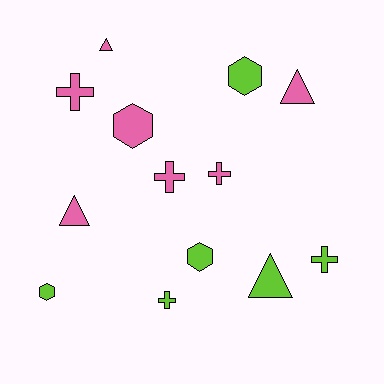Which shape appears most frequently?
Cross, with 5 objects.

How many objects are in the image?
There are 13 objects.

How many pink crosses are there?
There are 3 pink crosses.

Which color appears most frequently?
Pink, with 7 objects.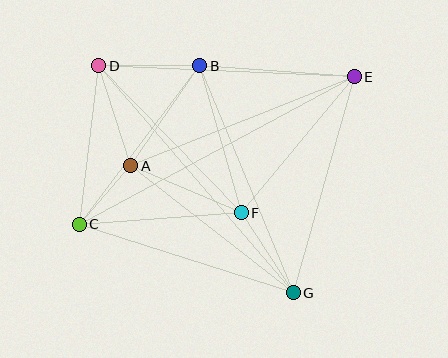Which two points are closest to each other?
Points A and C are closest to each other.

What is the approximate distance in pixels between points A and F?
The distance between A and F is approximately 120 pixels.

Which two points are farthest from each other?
Points C and E are farthest from each other.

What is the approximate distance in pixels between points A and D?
The distance between A and D is approximately 105 pixels.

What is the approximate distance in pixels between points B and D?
The distance between B and D is approximately 101 pixels.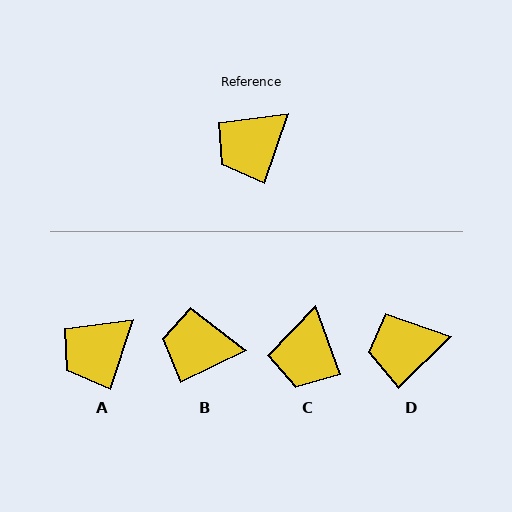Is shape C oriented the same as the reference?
No, it is off by about 38 degrees.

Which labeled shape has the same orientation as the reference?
A.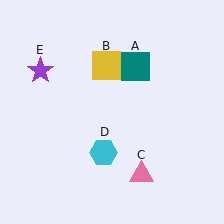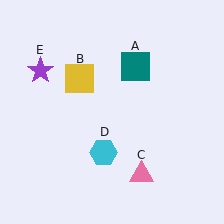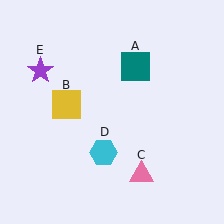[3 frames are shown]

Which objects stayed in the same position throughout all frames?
Teal square (object A) and pink triangle (object C) and cyan hexagon (object D) and purple star (object E) remained stationary.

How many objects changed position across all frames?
1 object changed position: yellow square (object B).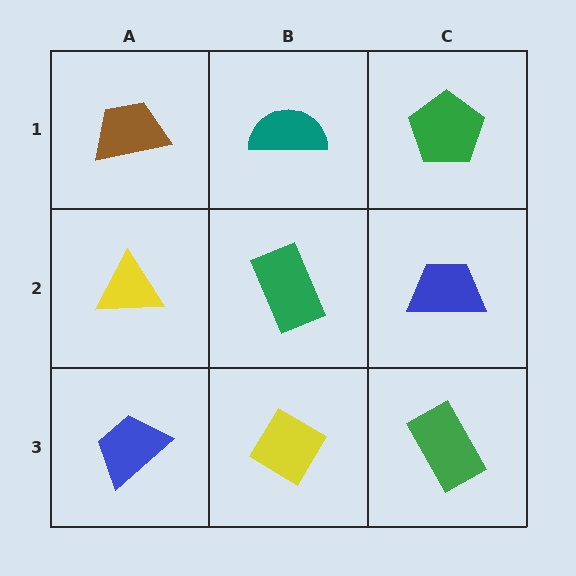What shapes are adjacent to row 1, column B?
A green rectangle (row 2, column B), a brown trapezoid (row 1, column A), a green pentagon (row 1, column C).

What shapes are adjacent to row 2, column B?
A teal semicircle (row 1, column B), a yellow diamond (row 3, column B), a yellow triangle (row 2, column A), a blue trapezoid (row 2, column C).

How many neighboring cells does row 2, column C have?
3.